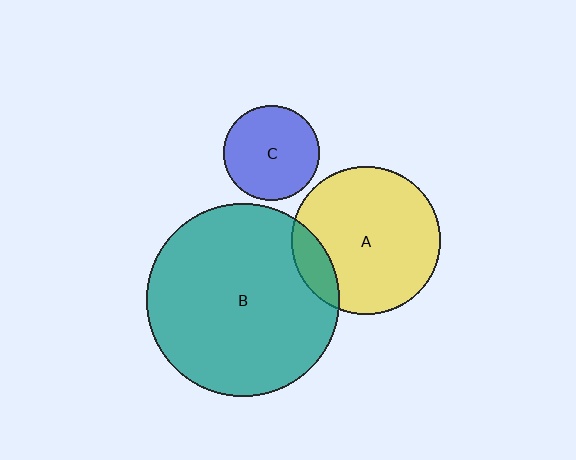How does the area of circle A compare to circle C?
Approximately 2.4 times.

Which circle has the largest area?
Circle B (teal).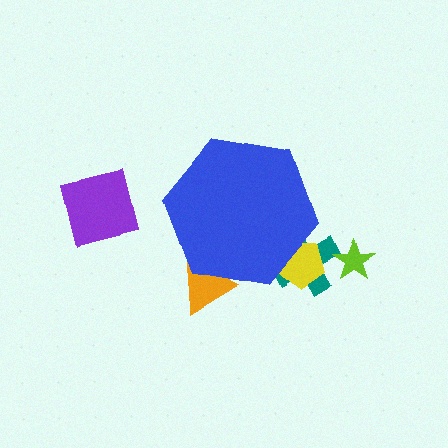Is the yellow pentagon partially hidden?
Yes, the yellow pentagon is partially hidden behind the blue hexagon.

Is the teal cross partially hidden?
Yes, the teal cross is partially hidden behind the blue hexagon.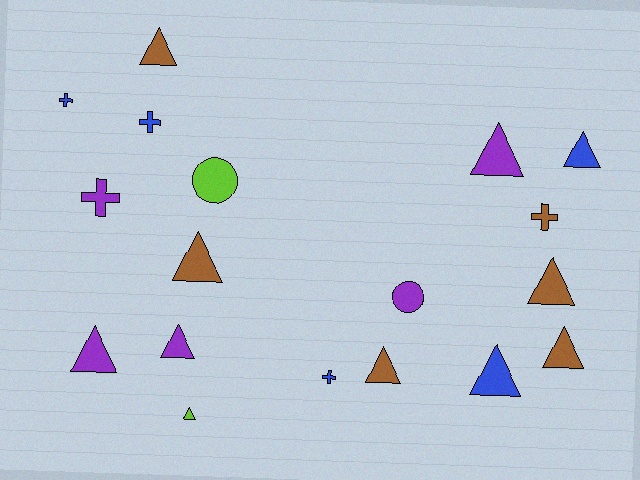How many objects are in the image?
There are 18 objects.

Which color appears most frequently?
Brown, with 6 objects.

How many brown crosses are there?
There is 1 brown cross.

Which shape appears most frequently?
Triangle, with 11 objects.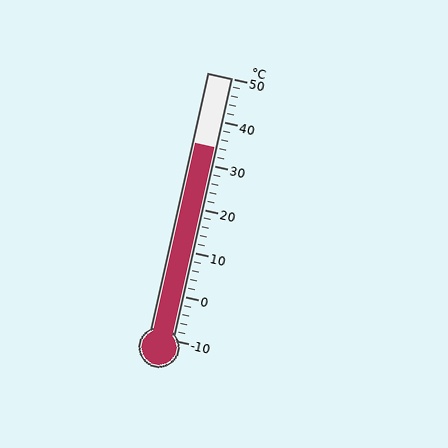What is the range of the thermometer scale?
The thermometer scale ranges from -10°C to 50°C.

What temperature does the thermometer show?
The thermometer shows approximately 34°C.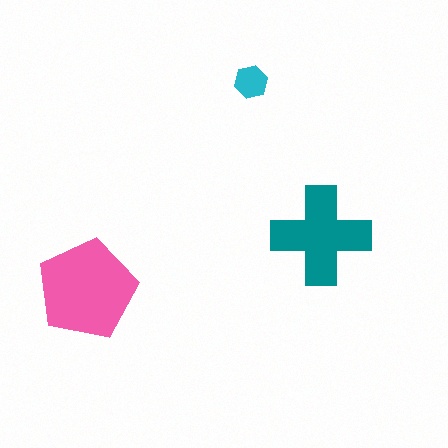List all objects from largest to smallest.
The pink pentagon, the teal cross, the cyan hexagon.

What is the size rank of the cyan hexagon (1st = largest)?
3rd.